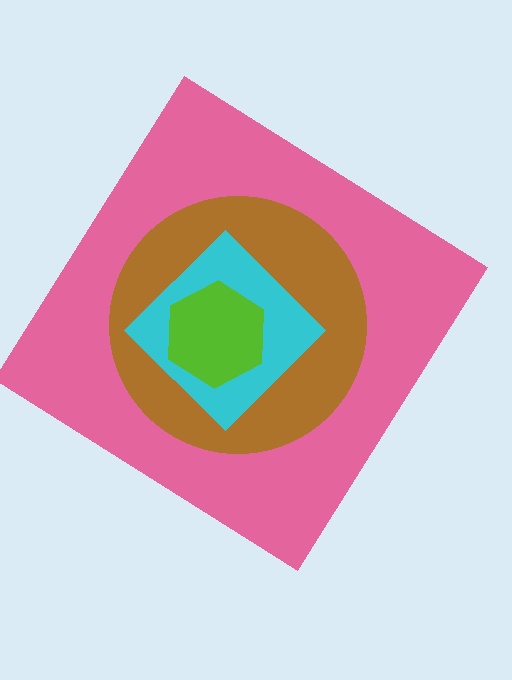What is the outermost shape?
The pink diamond.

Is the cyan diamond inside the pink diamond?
Yes.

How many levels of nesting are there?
4.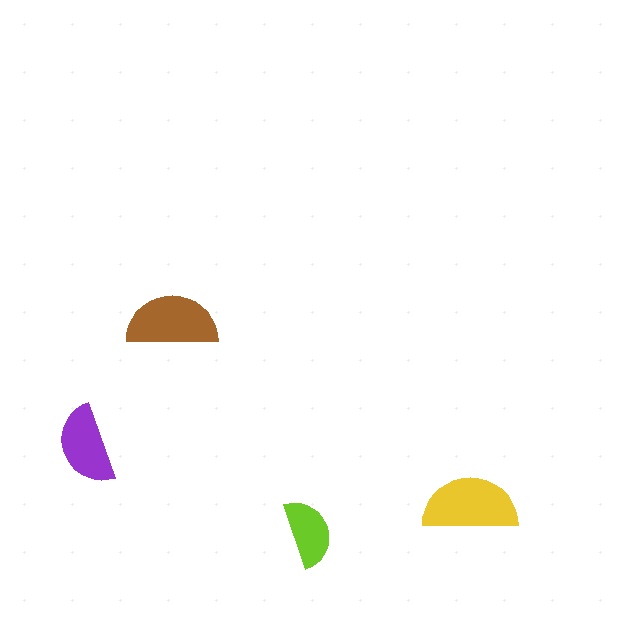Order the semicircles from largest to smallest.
the yellow one, the brown one, the purple one, the lime one.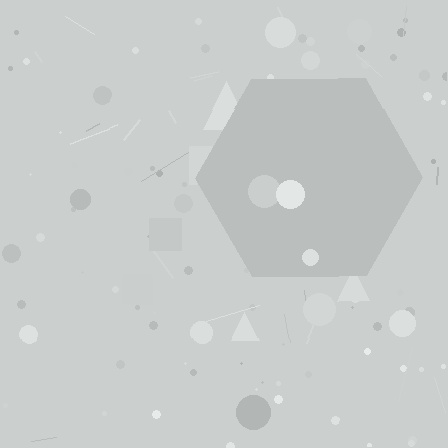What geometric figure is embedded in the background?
A hexagon is embedded in the background.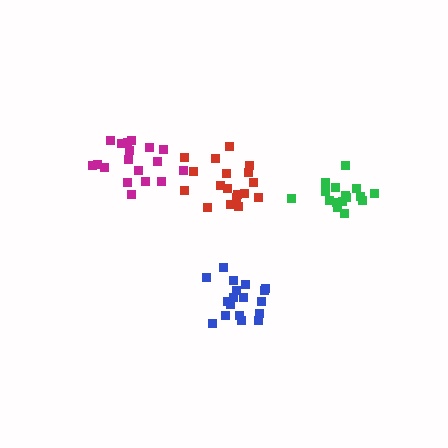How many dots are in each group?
Group 1: 18 dots, Group 2: 16 dots, Group 3: 18 dots, Group 4: 18 dots (70 total).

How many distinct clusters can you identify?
There are 4 distinct clusters.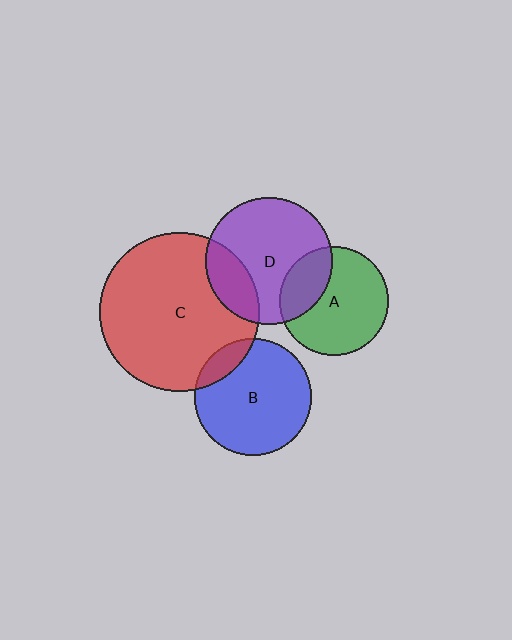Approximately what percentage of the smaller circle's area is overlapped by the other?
Approximately 20%.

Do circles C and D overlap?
Yes.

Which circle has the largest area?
Circle C (red).